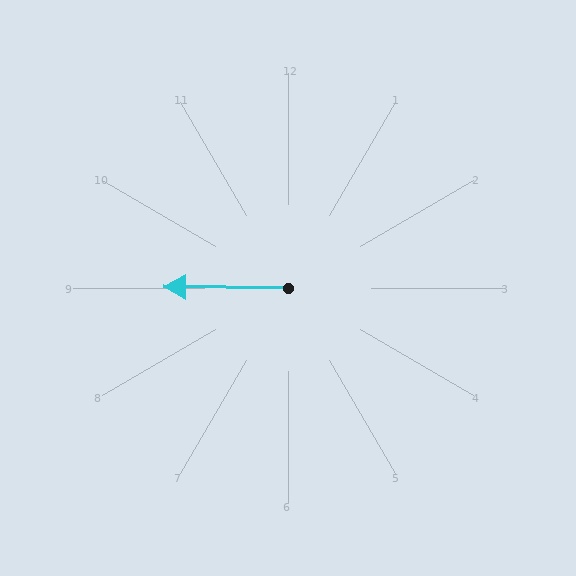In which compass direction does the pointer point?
West.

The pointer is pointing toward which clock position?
Roughly 9 o'clock.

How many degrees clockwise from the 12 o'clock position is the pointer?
Approximately 271 degrees.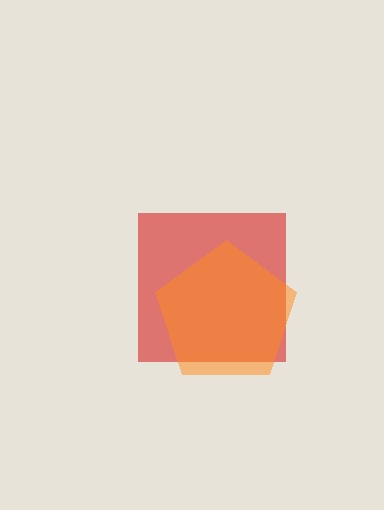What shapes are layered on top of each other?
The layered shapes are: a red square, an orange pentagon.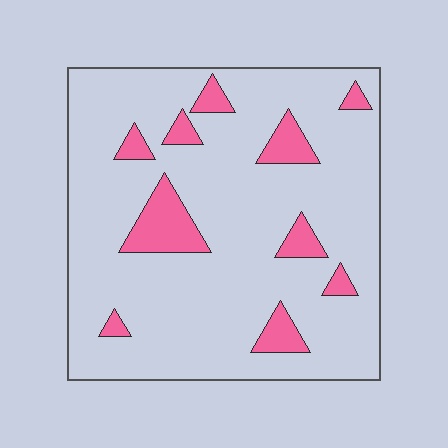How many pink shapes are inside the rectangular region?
10.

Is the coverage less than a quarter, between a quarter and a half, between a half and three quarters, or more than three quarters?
Less than a quarter.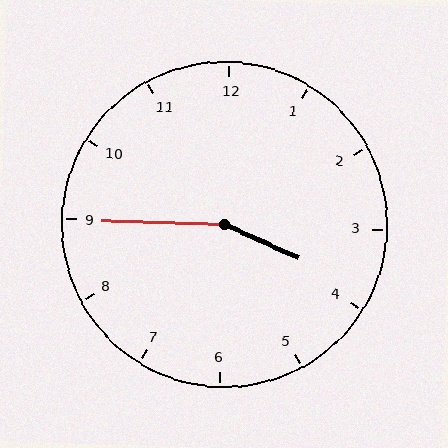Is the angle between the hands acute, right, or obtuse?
It is obtuse.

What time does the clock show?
3:45.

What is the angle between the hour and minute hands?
Approximately 158 degrees.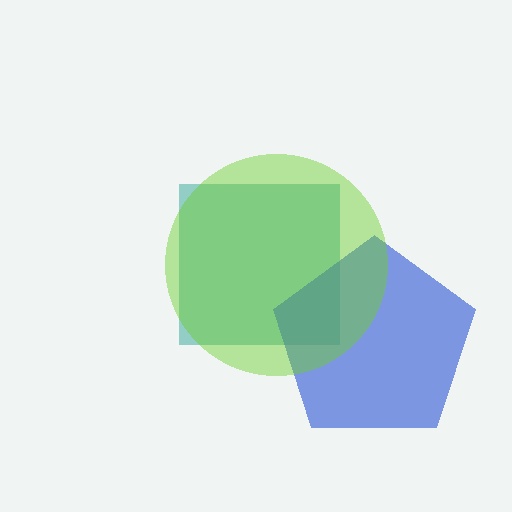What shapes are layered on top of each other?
The layered shapes are: a teal square, a blue pentagon, a lime circle.